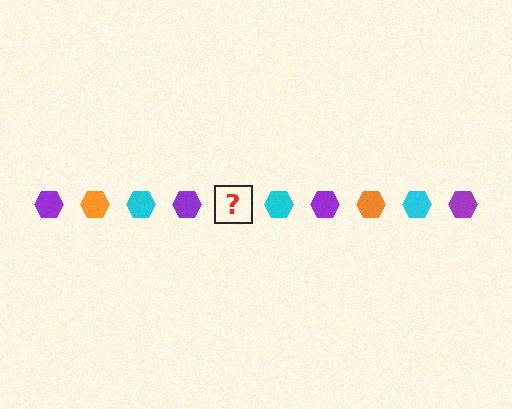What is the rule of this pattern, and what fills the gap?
The rule is that the pattern cycles through purple, orange, cyan hexagons. The gap should be filled with an orange hexagon.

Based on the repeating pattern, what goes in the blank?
The blank should be an orange hexagon.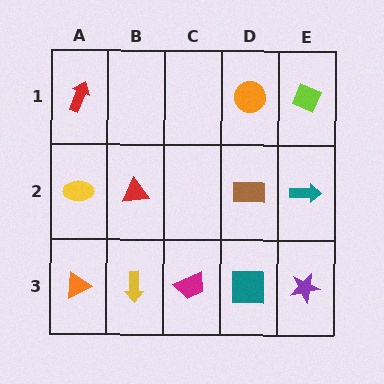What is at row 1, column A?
A red arrow.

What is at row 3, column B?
A yellow arrow.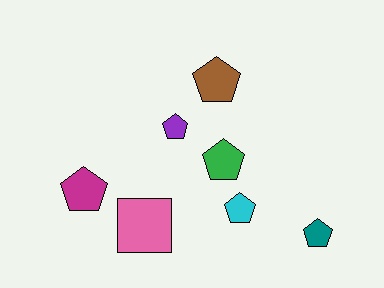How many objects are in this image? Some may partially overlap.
There are 7 objects.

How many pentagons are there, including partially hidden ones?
There are 6 pentagons.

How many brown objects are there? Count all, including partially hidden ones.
There is 1 brown object.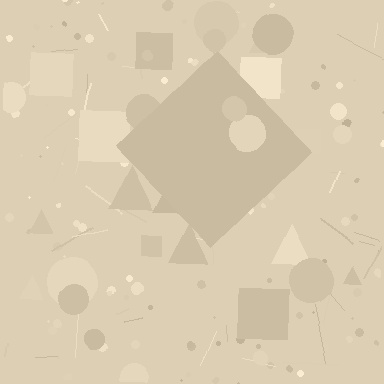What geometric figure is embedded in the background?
A diamond is embedded in the background.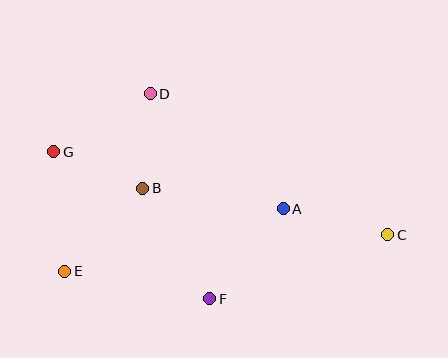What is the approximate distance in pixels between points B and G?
The distance between B and G is approximately 96 pixels.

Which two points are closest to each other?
Points B and D are closest to each other.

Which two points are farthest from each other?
Points C and G are farthest from each other.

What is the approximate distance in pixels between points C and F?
The distance between C and F is approximately 189 pixels.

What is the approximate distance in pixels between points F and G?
The distance between F and G is approximately 215 pixels.